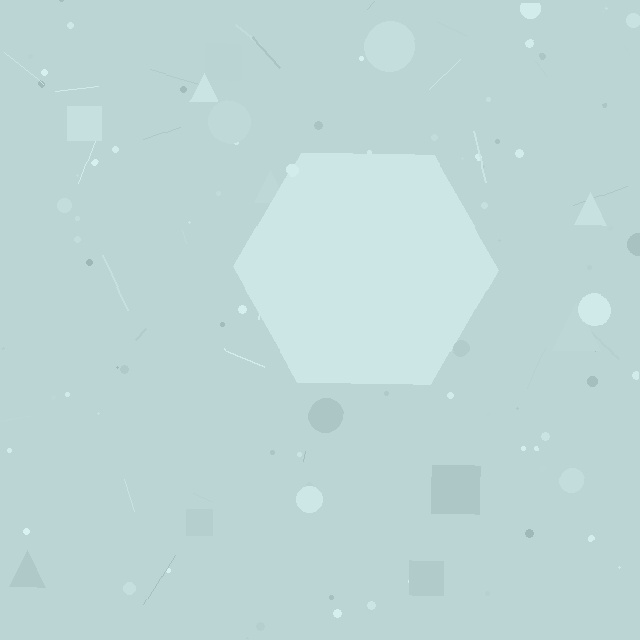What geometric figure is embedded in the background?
A hexagon is embedded in the background.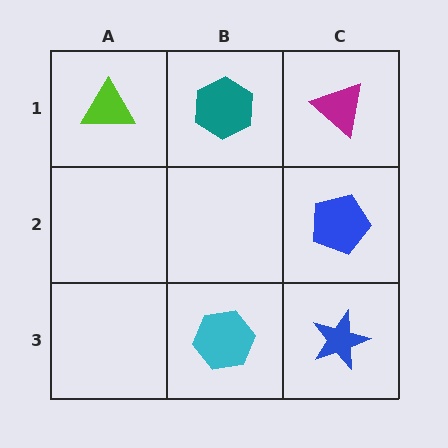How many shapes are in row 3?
2 shapes.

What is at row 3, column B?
A cyan hexagon.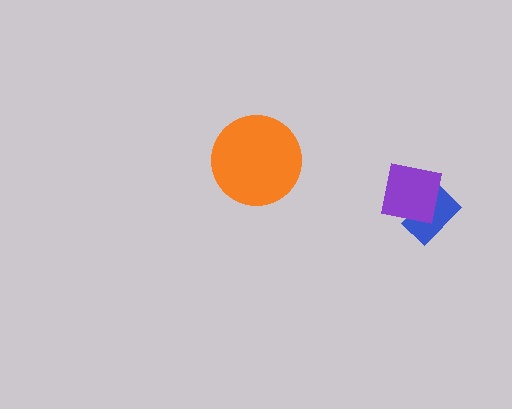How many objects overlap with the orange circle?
0 objects overlap with the orange circle.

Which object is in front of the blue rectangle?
The purple square is in front of the blue rectangle.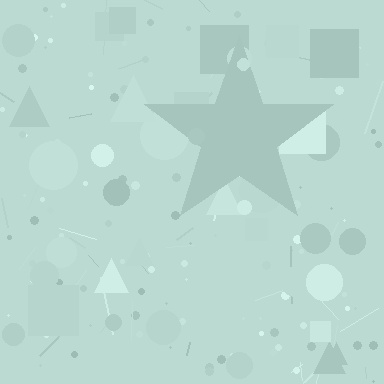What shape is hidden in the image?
A star is hidden in the image.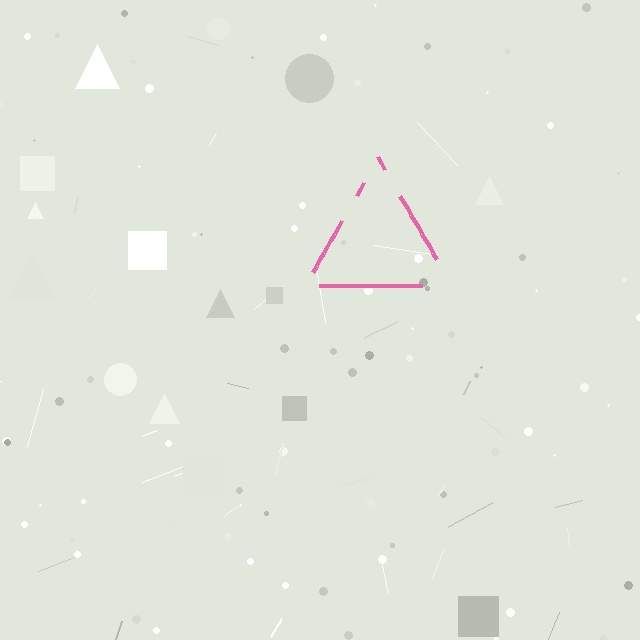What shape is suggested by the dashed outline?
The dashed outline suggests a triangle.